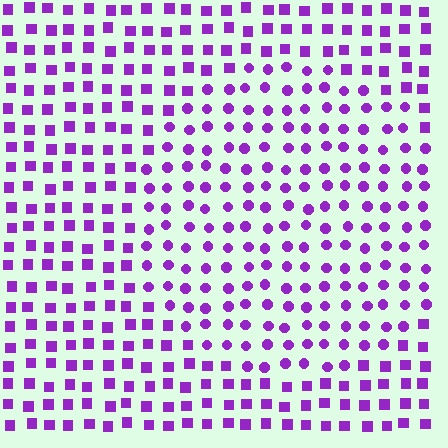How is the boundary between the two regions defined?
The boundary is defined by a change in element shape: circles inside vs. squares outside. All elements share the same color and spacing.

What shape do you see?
I see a circle.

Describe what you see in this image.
The image is filled with small purple elements arranged in a uniform grid. A circle-shaped region contains circles, while the surrounding area contains squares. The boundary is defined purely by the change in element shape.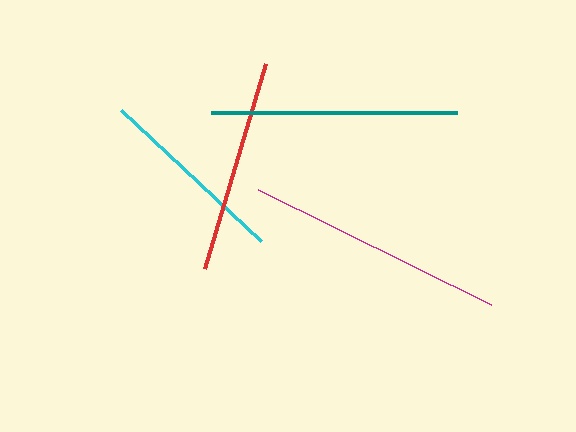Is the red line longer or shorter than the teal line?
The teal line is longer than the red line.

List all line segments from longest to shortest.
From longest to shortest: magenta, teal, red, cyan.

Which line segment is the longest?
The magenta line is the longest at approximately 260 pixels.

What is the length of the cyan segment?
The cyan segment is approximately 192 pixels long.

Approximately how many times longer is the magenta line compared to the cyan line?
The magenta line is approximately 1.4 times the length of the cyan line.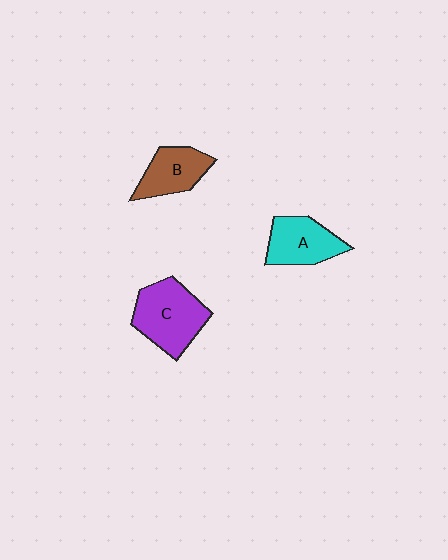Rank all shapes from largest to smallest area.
From largest to smallest: C (purple), A (cyan), B (brown).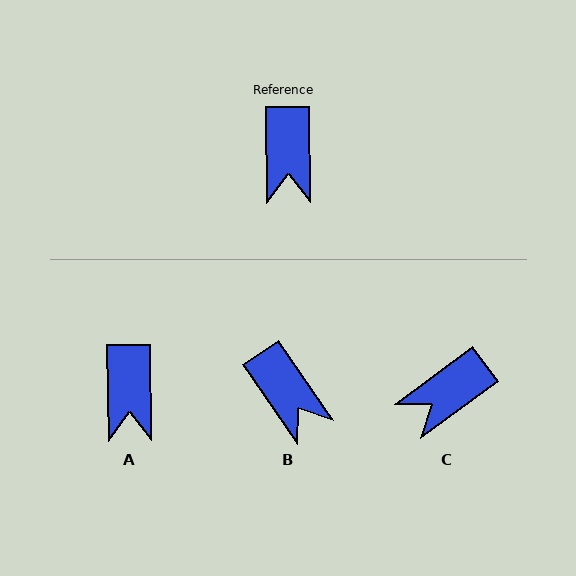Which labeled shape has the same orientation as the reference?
A.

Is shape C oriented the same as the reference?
No, it is off by about 54 degrees.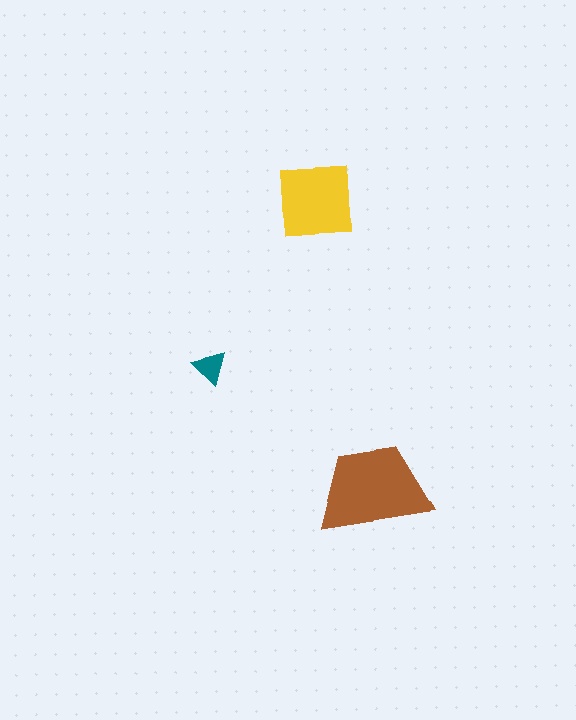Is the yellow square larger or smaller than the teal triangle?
Larger.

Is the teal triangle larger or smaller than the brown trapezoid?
Smaller.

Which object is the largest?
The brown trapezoid.